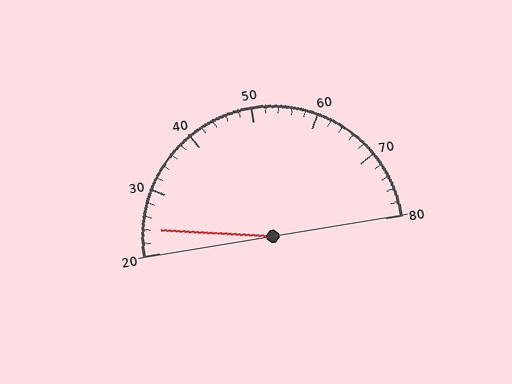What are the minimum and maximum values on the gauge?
The gauge ranges from 20 to 80.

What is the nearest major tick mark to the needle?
The nearest major tick mark is 20.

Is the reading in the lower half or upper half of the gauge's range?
The reading is in the lower half of the range (20 to 80).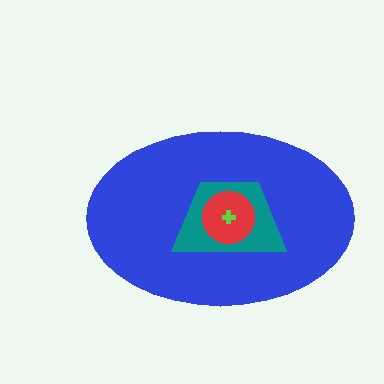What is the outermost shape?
The blue ellipse.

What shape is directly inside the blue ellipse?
The teal trapezoid.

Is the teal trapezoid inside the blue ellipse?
Yes.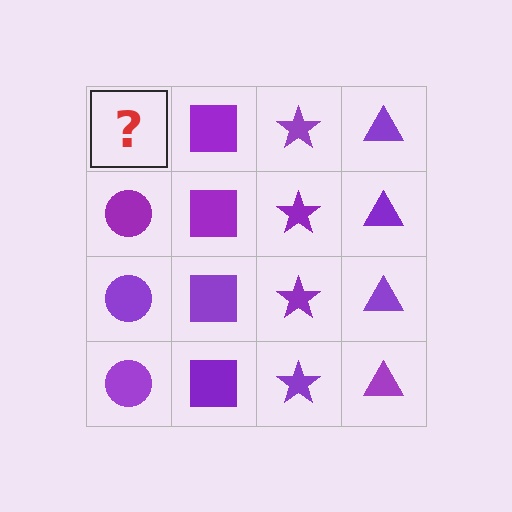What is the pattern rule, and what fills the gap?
The rule is that each column has a consistent shape. The gap should be filled with a purple circle.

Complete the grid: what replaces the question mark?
The question mark should be replaced with a purple circle.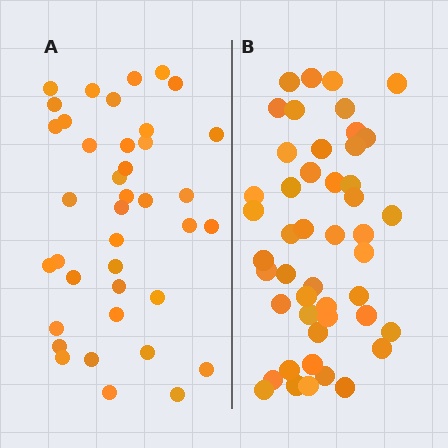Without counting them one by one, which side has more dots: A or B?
Region B (the right region) has more dots.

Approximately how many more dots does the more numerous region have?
Region B has roughly 8 or so more dots than region A.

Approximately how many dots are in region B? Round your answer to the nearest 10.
About 50 dots. (The exact count is 47, which rounds to 50.)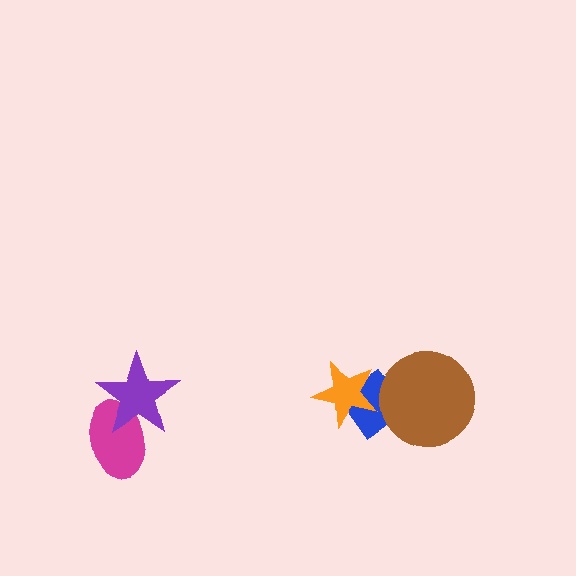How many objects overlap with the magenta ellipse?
1 object overlaps with the magenta ellipse.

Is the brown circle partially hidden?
No, no other shape covers it.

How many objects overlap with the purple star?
1 object overlaps with the purple star.